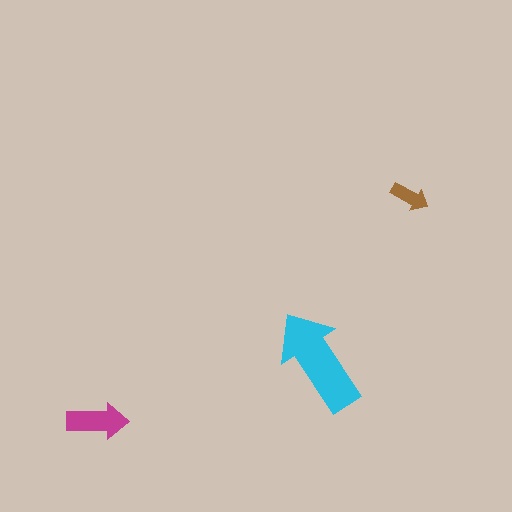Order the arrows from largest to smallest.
the cyan one, the magenta one, the brown one.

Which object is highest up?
The brown arrow is topmost.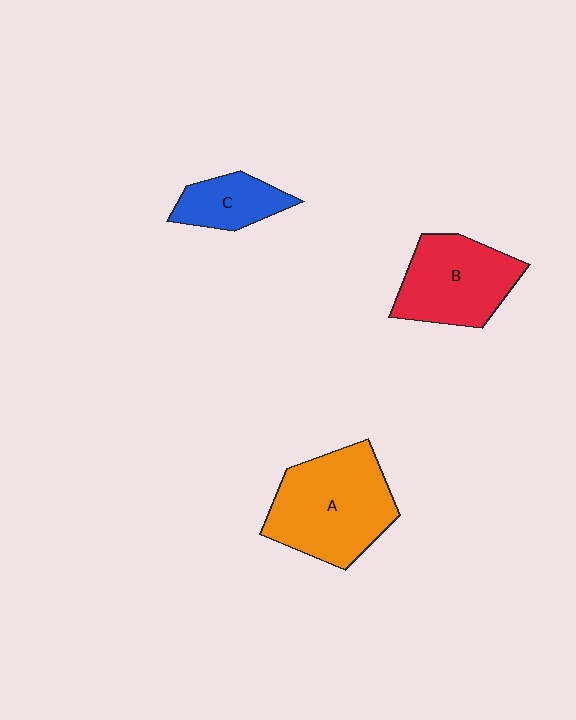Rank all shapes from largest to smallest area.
From largest to smallest: A (orange), B (red), C (blue).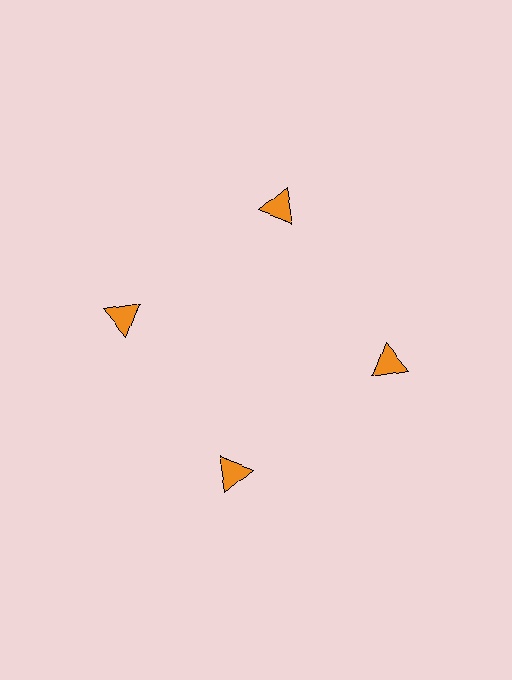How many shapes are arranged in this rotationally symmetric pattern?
There are 4 shapes, arranged in 4 groups of 1.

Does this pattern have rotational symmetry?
Yes, this pattern has 4-fold rotational symmetry. It looks the same after rotating 90 degrees around the center.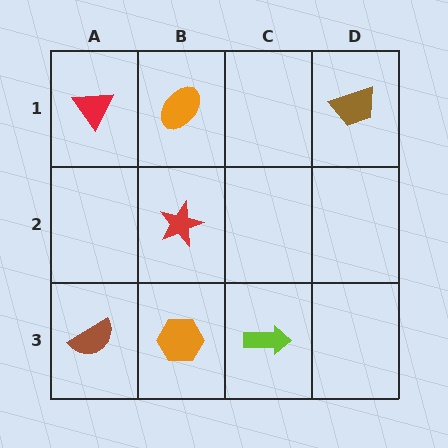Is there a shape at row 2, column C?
No, that cell is empty.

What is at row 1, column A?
A red triangle.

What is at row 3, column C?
A lime arrow.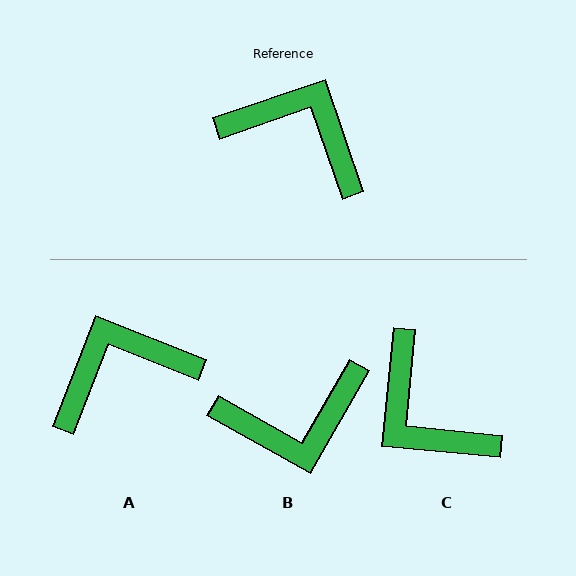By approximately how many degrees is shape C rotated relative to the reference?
Approximately 156 degrees counter-clockwise.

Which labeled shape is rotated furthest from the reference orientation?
C, about 156 degrees away.